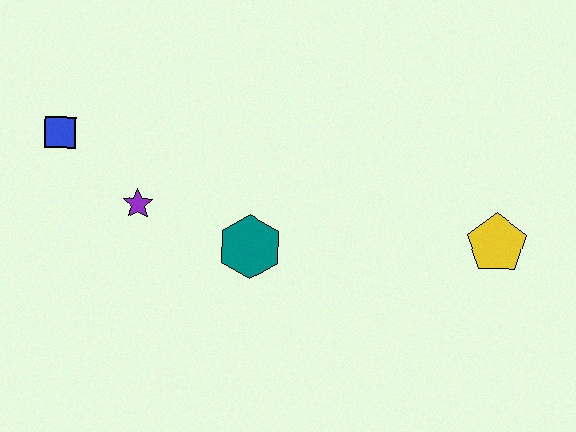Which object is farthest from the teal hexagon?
The yellow pentagon is farthest from the teal hexagon.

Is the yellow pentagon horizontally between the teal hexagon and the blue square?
No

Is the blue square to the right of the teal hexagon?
No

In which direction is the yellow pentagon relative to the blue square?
The yellow pentagon is to the right of the blue square.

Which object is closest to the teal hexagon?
The purple star is closest to the teal hexagon.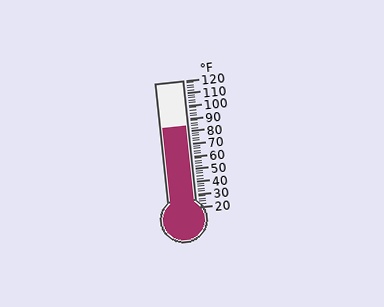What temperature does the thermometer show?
The thermometer shows approximately 84°F.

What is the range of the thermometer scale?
The thermometer scale ranges from 20°F to 120°F.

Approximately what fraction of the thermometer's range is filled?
The thermometer is filled to approximately 65% of its range.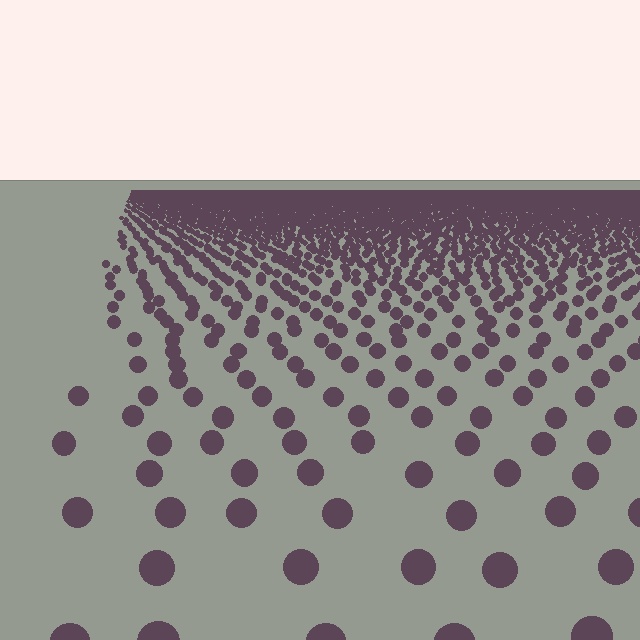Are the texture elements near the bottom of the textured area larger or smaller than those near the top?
Larger. Near the bottom, elements are closer to the viewer and appear at a bigger on-screen size.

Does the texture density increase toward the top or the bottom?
Density increases toward the top.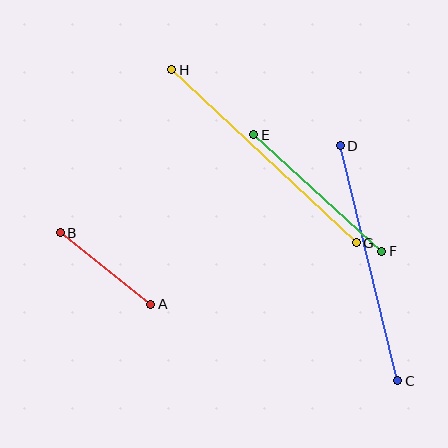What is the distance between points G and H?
The distance is approximately 253 pixels.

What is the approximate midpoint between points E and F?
The midpoint is at approximately (318, 193) pixels.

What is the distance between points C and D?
The distance is approximately 242 pixels.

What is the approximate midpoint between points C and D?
The midpoint is at approximately (369, 263) pixels.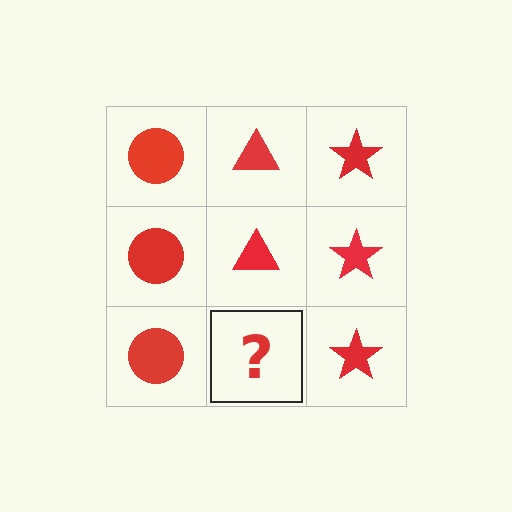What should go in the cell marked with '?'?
The missing cell should contain a red triangle.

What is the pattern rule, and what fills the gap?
The rule is that each column has a consistent shape. The gap should be filled with a red triangle.